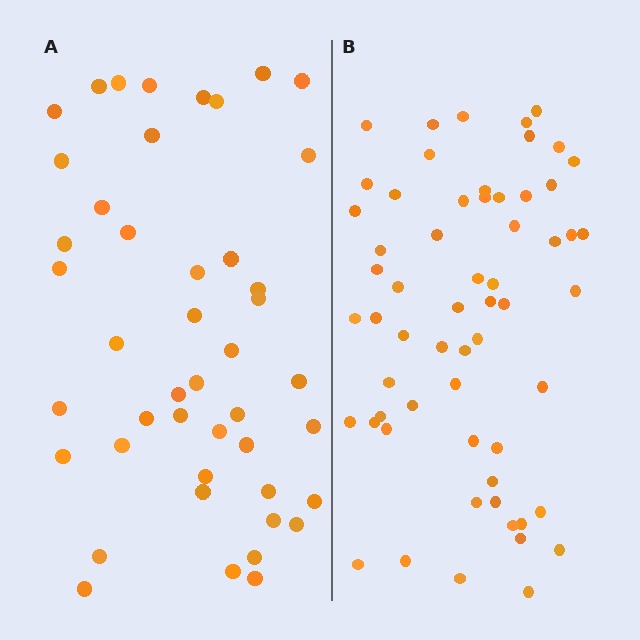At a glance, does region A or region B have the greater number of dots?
Region B (the right region) has more dots.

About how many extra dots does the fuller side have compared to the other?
Region B has approximately 15 more dots than region A.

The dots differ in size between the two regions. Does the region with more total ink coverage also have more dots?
No. Region A has more total ink coverage because its dots are larger, but region B actually contains more individual dots. Total area can be misleading — the number of items is what matters here.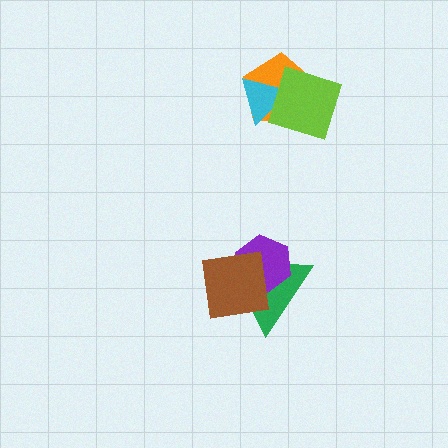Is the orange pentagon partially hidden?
Yes, it is partially covered by another shape.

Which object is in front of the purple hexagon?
The brown square is in front of the purple hexagon.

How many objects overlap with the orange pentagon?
2 objects overlap with the orange pentagon.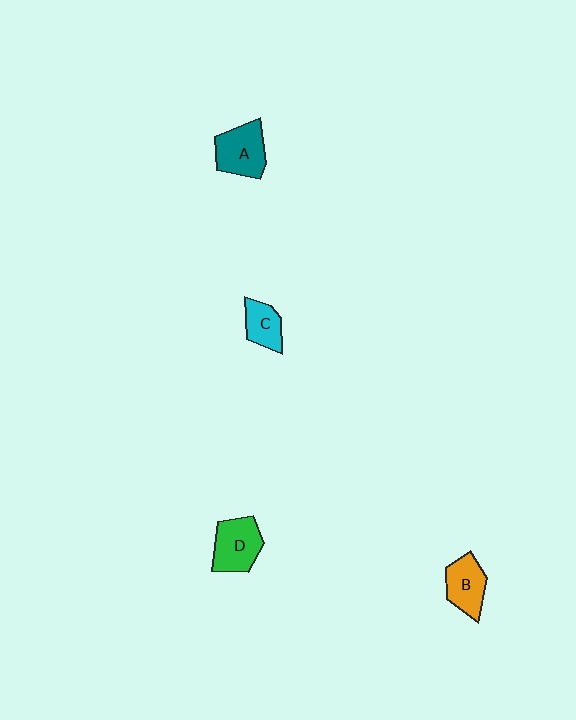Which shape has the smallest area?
Shape C (cyan).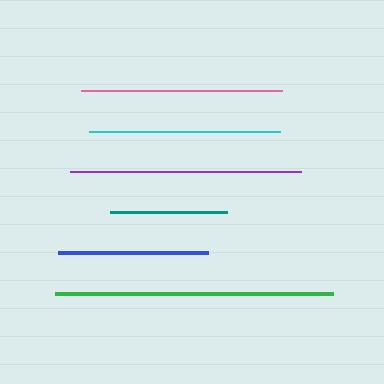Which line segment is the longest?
The green line is the longest at approximately 278 pixels.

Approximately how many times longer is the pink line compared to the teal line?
The pink line is approximately 1.7 times the length of the teal line.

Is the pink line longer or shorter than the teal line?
The pink line is longer than the teal line.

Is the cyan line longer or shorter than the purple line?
The purple line is longer than the cyan line.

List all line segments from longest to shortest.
From longest to shortest: green, purple, pink, cyan, blue, teal.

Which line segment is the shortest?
The teal line is the shortest at approximately 118 pixels.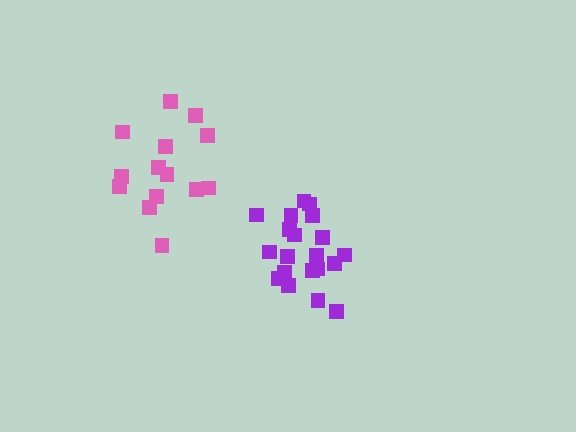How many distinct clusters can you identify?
There are 2 distinct clusters.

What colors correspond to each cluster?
The clusters are colored: pink, purple.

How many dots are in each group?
Group 1: 14 dots, Group 2: 20 dots (34 total).